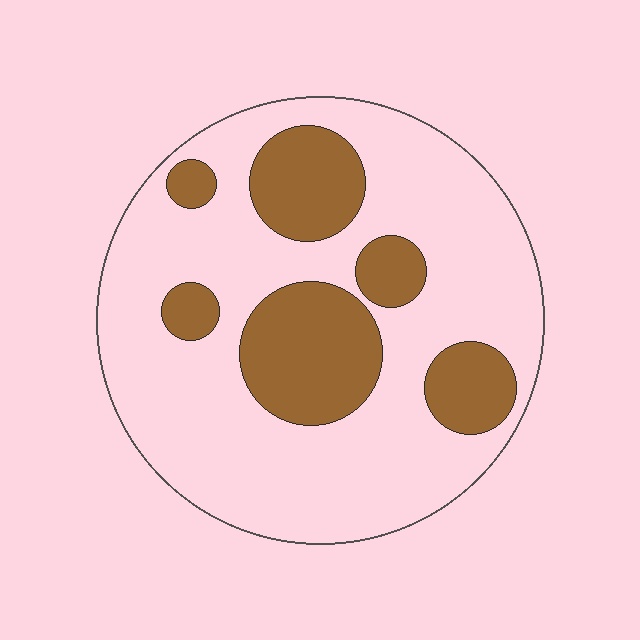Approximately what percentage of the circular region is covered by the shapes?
Approximately 25%.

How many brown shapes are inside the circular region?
6.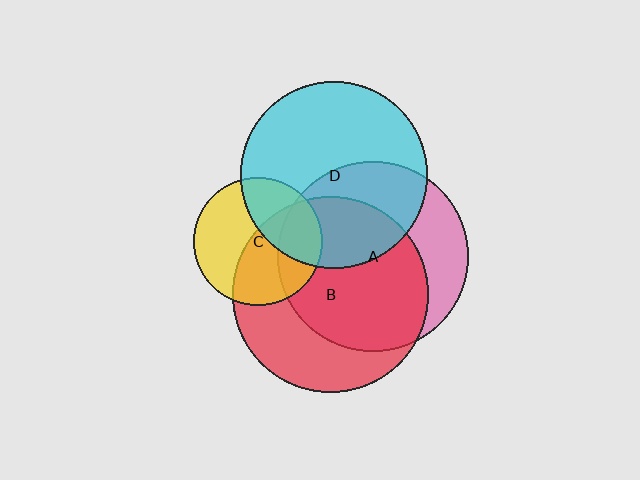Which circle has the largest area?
Circle B (red).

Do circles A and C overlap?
Yes.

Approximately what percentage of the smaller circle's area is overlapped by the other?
Approximately 25%.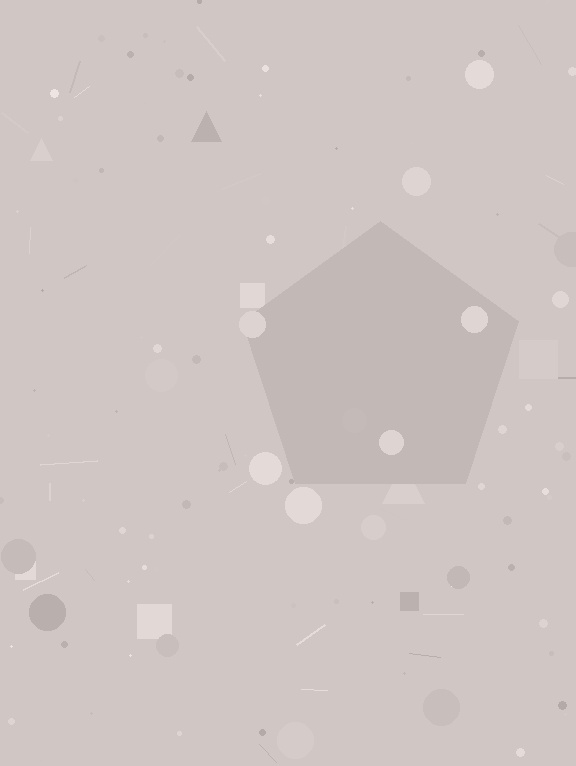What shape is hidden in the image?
A pentagon is hidden in the image.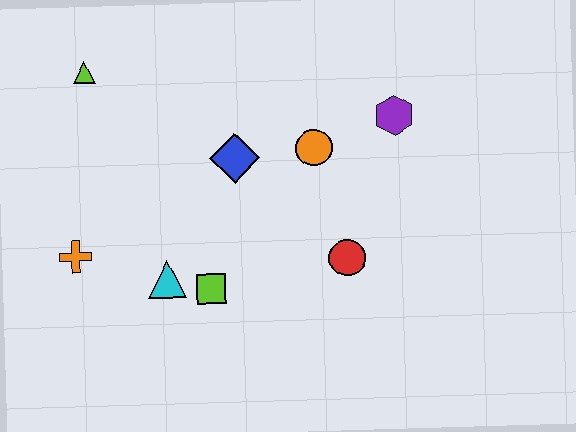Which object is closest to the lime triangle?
The blue diamond is closest to the lime triangle.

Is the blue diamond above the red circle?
Yes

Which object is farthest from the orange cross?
The purple hexagon is farthest from the orange cross.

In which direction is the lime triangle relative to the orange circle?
The lime triangle is to the left of the orange circle.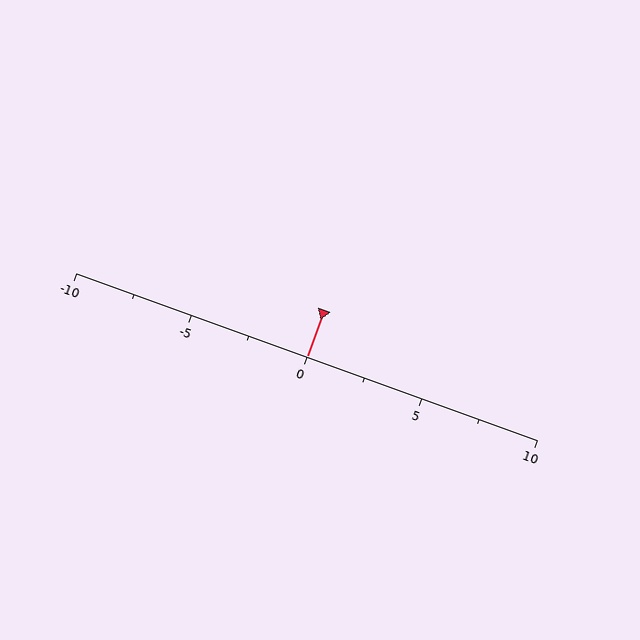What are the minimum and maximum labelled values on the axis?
The axis runs from -10 to 10.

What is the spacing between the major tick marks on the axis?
The major ticks are spaced 5 apart.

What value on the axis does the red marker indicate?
The marker indicates approximately 0.